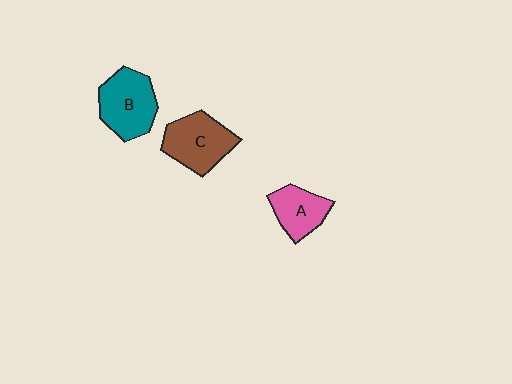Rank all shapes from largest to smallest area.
From largest to smallest: B (teal), C (brown), A (pink).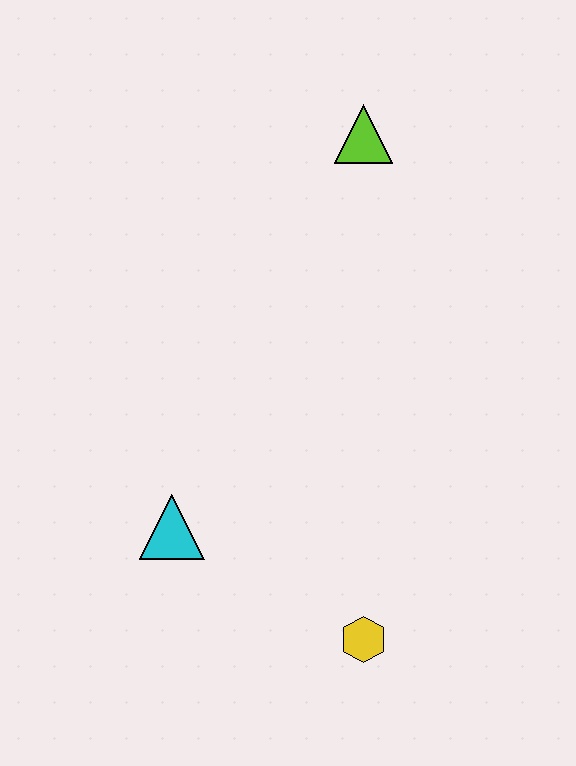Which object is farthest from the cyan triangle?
The lime triangle is farthest from the cyan triangle.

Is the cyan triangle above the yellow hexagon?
Yes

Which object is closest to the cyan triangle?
The yellow hexagon is closest to the cyan triangle.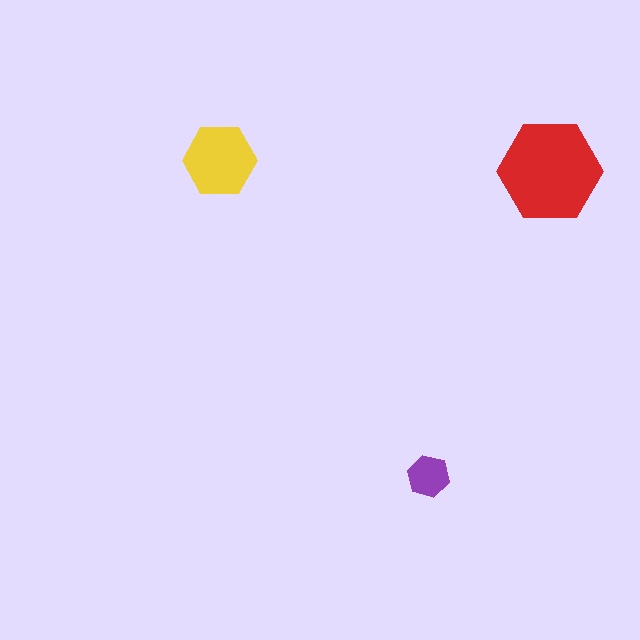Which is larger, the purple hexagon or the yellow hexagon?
The yellow one.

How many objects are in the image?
There are 3 objects in the image.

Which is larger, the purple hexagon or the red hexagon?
The red one.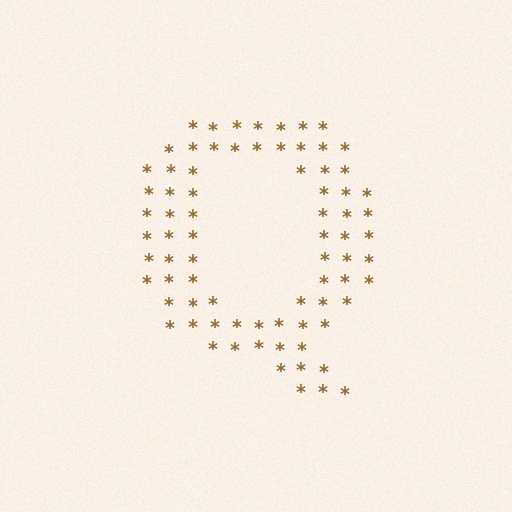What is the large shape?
The large shape is the letter Q.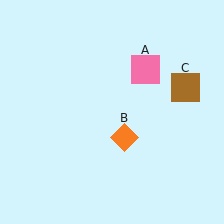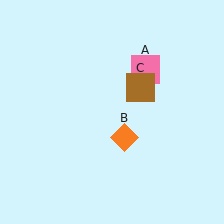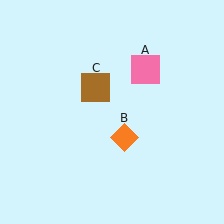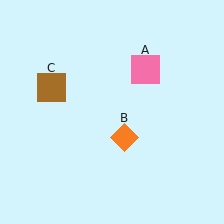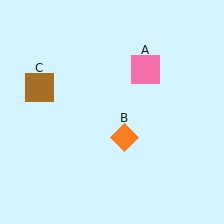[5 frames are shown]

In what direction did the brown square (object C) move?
The brown square (object C) moved left.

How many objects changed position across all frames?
1 object changed position: brown square (object C).